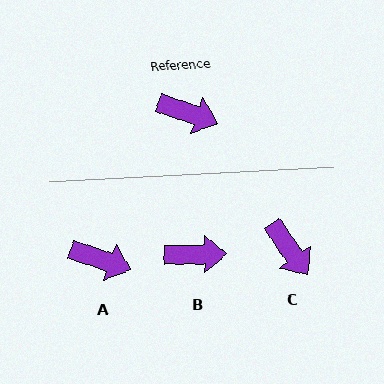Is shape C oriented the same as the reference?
No, it is off by about 36 degrees.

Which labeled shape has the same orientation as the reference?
A.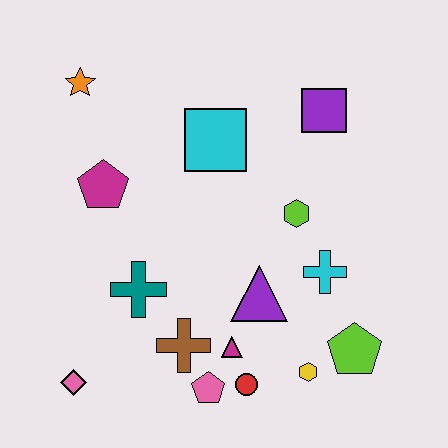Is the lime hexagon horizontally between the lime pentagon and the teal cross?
Yes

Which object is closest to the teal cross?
The brown cross is closest to the teal cross.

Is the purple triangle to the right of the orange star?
Yes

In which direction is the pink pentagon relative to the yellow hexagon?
The pink pentagon is to the left of the yellow hexagon.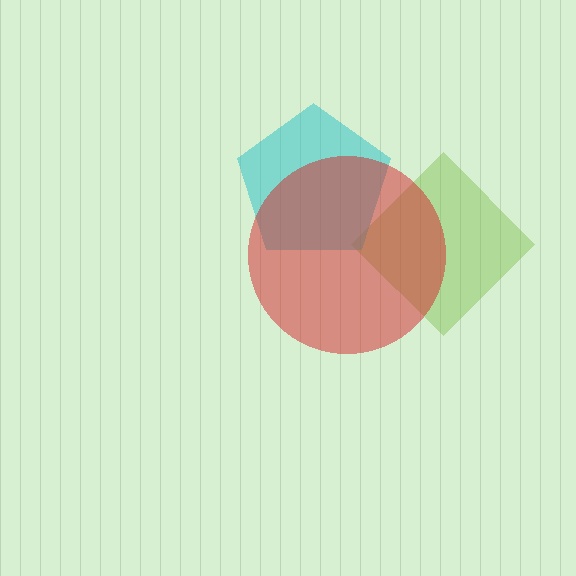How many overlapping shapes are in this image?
There are 3 overlapping shapes in the image.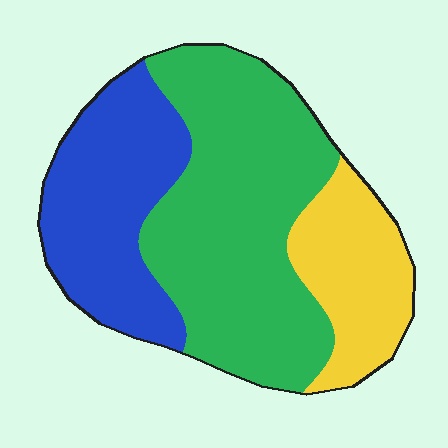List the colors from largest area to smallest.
From largest to smallest: green, blue, yellow.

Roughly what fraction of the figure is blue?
Blue takes up between a quarter and a half of the figure.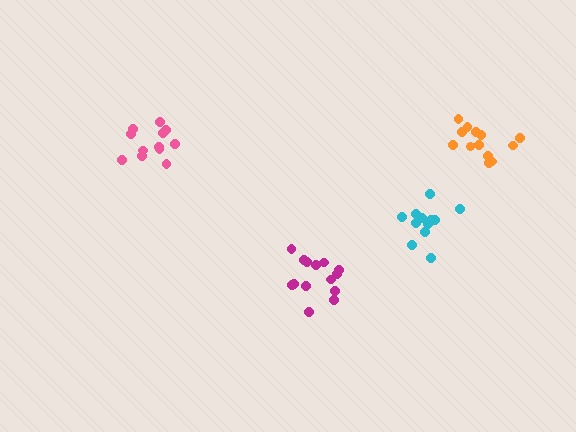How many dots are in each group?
Group 1: 12 dots, Group 2: 14 dots, Group 3: 13 dots, Group 4: 12 dots (51 total).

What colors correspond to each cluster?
The clusters are colored: cyan, magenta, orange, pink.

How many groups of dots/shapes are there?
There are 4 groups.